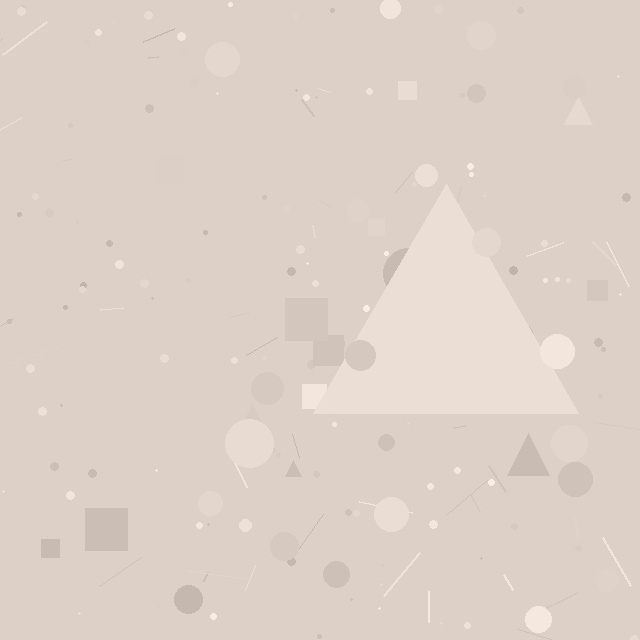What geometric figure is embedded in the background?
A triangle is embedded in the background.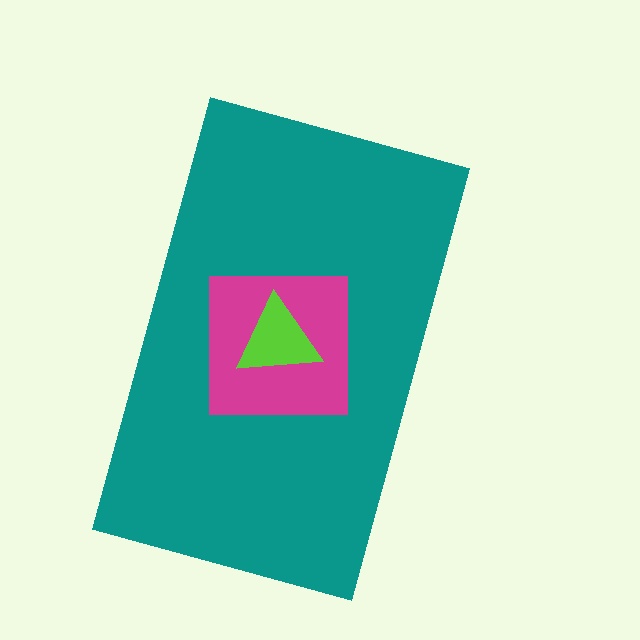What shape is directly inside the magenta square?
The lime triangle.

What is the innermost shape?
The lime triangle.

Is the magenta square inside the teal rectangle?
Yes.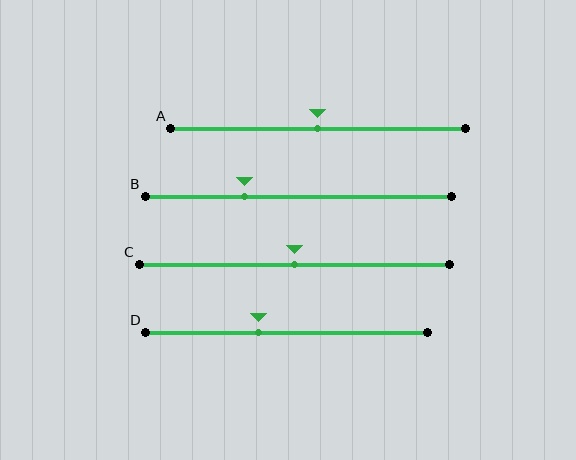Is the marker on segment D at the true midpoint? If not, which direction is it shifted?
No, the marker on segment D is shifted to the left by about 10% of the segment length.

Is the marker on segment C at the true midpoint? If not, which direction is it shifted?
Yes, the marker on segment C is at the true midpoint.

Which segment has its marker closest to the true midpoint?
Segment A has its marker closest to the true midpoint.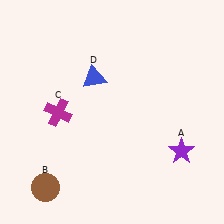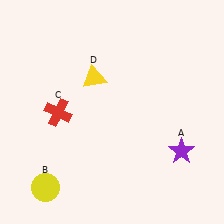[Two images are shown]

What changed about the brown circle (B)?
In Image 1, B is brown. In Image 2, it changed to yellow.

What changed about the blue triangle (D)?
In Image 1, D is blue. In Image 2, it changed to yellow.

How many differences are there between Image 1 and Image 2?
There are 3 differences between the two images.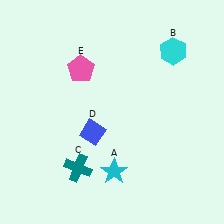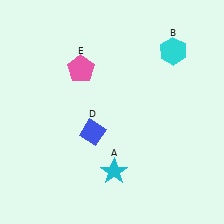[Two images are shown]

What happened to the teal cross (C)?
The teal cross (C) was removed in Image 2. It was in the bottom-left area of Image 1.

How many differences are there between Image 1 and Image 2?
There is 1 difference between the two images.